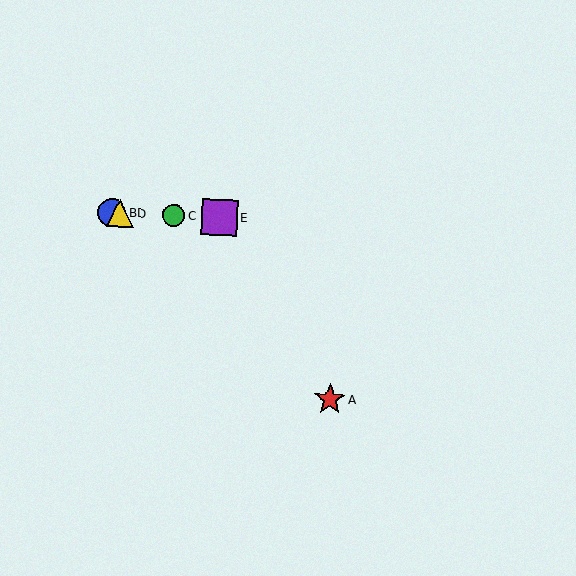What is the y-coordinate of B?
Object B is at y≈213.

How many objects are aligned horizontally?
4 objects (B, C, D, E) are aligned horizontally.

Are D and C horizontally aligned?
Yes, both are at y≈213.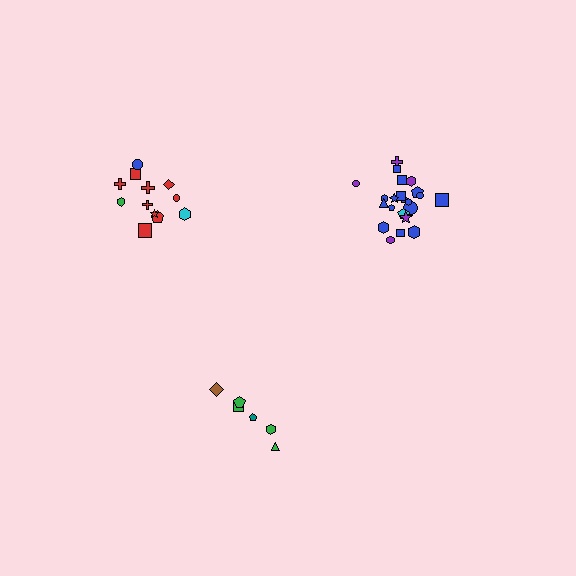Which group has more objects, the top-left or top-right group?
The top-right group.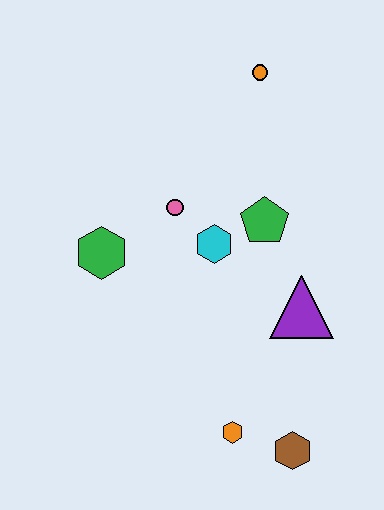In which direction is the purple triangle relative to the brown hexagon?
The purple triangle is above the brown hexagon.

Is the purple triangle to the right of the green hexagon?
Yes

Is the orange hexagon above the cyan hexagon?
No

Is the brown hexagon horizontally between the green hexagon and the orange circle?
No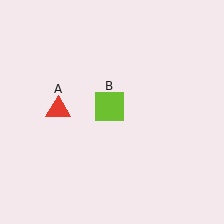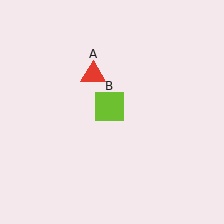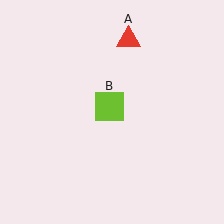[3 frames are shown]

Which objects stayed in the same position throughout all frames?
Lime square (object B) remained stationary.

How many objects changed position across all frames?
1 object changed position: red triangle (object A).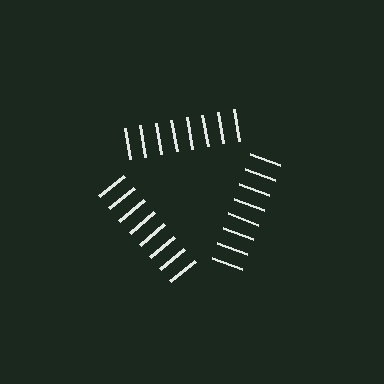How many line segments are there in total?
24 — 8 along each of the 3 edges.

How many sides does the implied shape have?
3 sides — the line-ends trace a triangle.